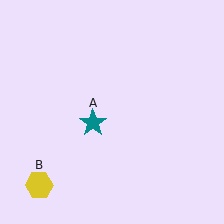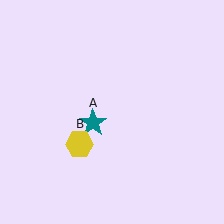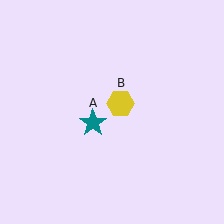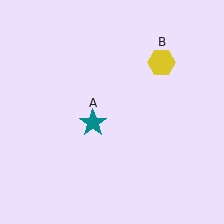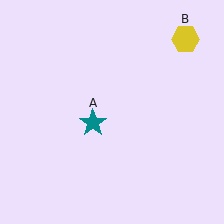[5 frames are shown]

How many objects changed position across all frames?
1 object changed position: yellow hexagon (object B).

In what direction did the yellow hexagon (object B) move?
The yellow hexagon (object B) moved up and to the right.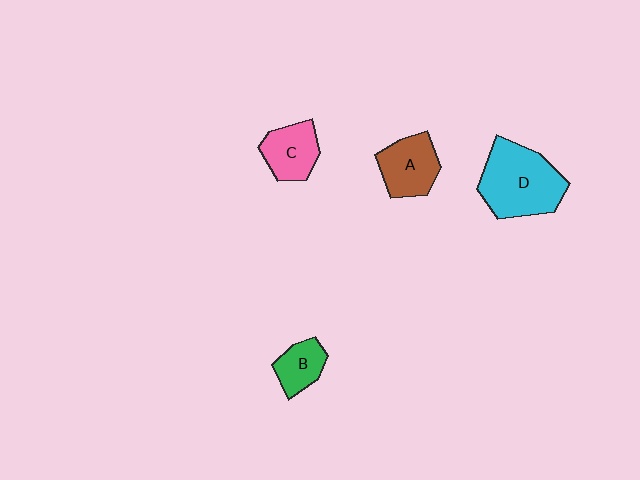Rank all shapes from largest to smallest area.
From largest to smallest: D (cyan), A (brown), C (pink), B (green).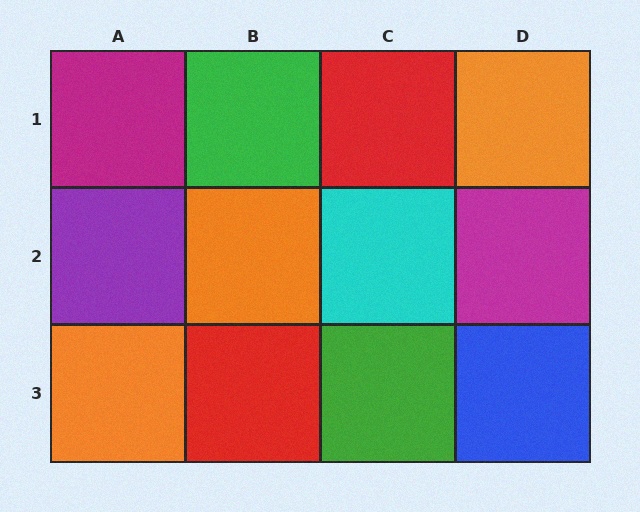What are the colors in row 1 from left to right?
Magenta, green, red, orange.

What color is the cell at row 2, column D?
Magenta.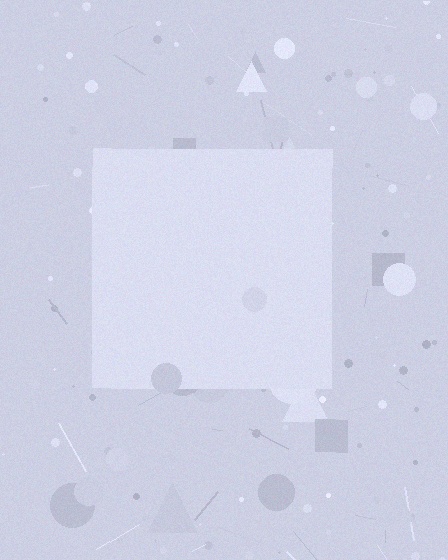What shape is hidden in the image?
A square is hidden in the image.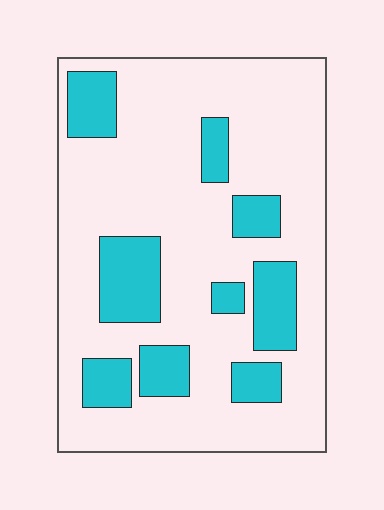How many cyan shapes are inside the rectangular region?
9.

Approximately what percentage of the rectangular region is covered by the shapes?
Approximately 25%.